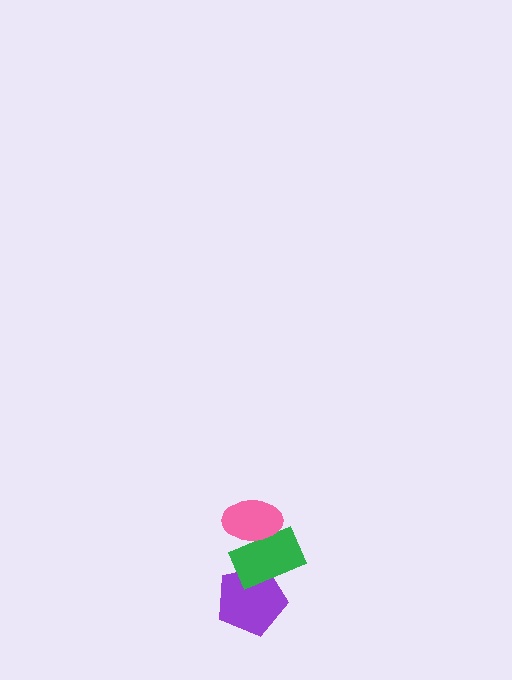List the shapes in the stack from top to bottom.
From top to bottom: the pink ellipse, the green rectangle, the purple pentagon.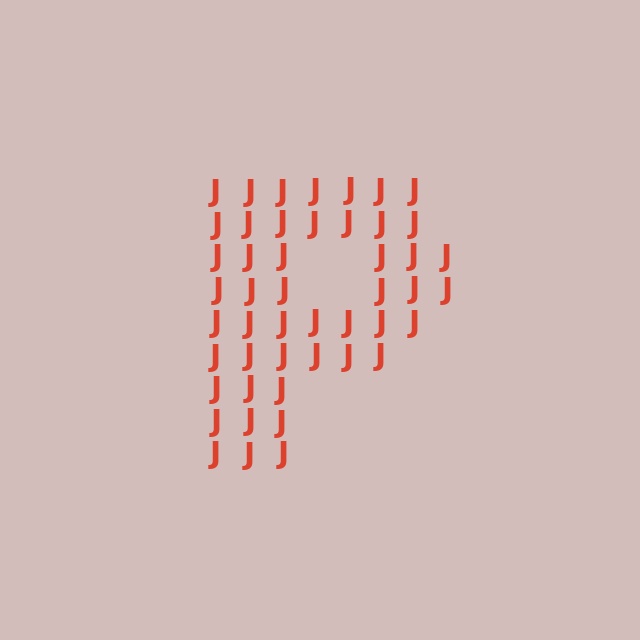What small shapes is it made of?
It is made of small letter J's.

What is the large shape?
The large shape is the letter P.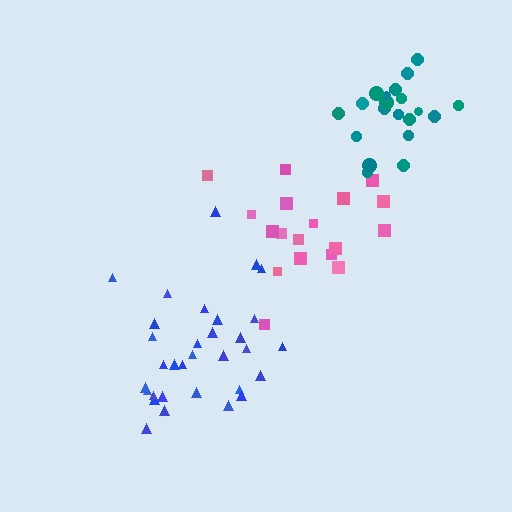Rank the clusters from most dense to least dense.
teal, blue, pink.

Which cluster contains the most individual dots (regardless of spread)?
Blue (32).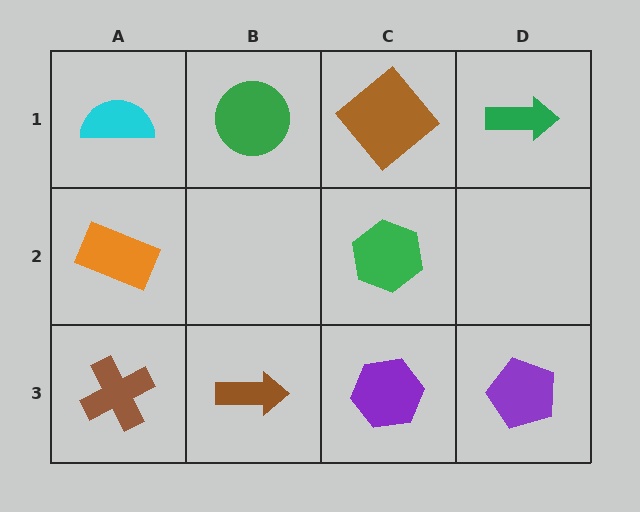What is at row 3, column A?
A brown cross.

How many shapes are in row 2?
2 shapes.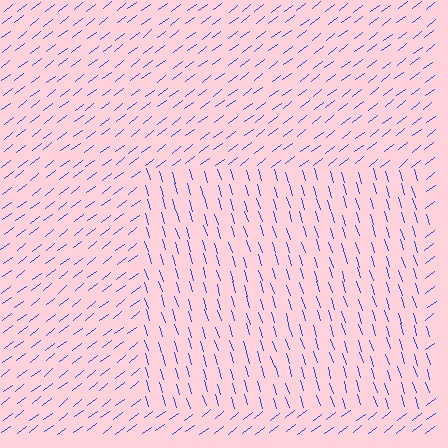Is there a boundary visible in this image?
Yes, there is a texture boundary formed by a change in line orientation.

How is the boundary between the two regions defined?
The boundary is defined purely by a change in line orientation (approximately 70 degrees difference). All lines are the same color and thickness.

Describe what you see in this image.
The image is filled with small blue line segments. A rectangle region in the image has lines oriented differently from the surrounding lines, creating a visible texture boundary.